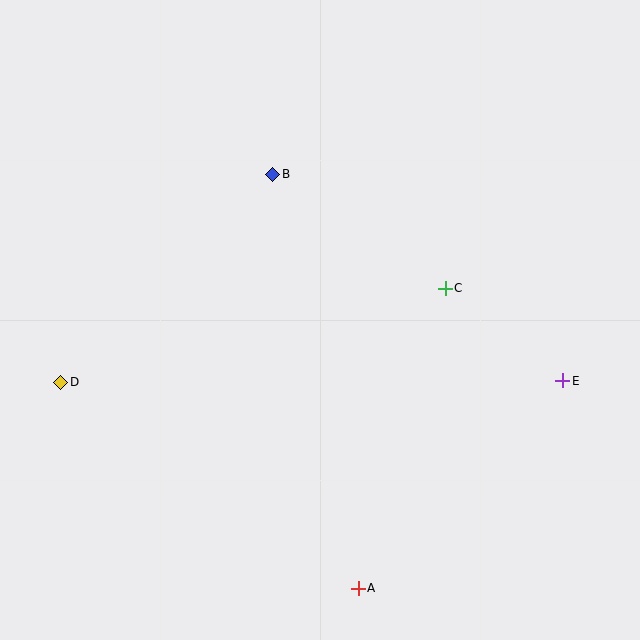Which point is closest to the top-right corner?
Point C is closest to the top-right corner.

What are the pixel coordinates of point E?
Point E is at (563, 381).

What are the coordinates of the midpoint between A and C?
The midpoint between A and C is at (402, 438).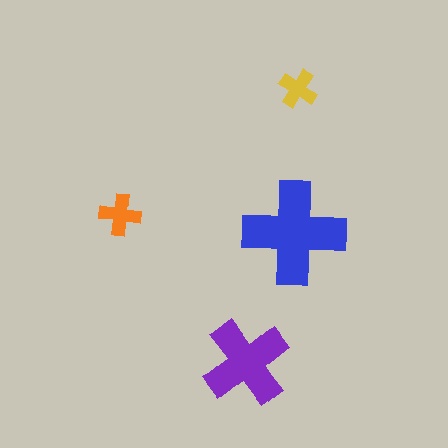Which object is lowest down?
The purple cross is bottommost.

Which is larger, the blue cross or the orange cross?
The blue one.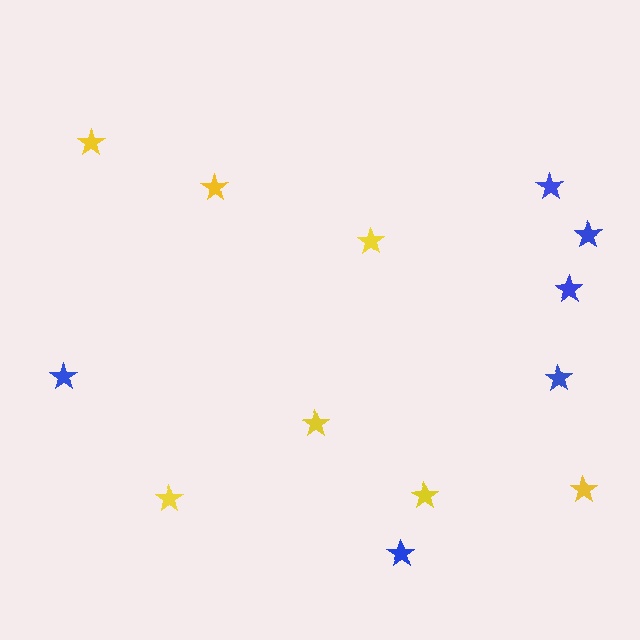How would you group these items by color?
There are 2 groups: one group of blue stars (6) and one group of yellow stars (7).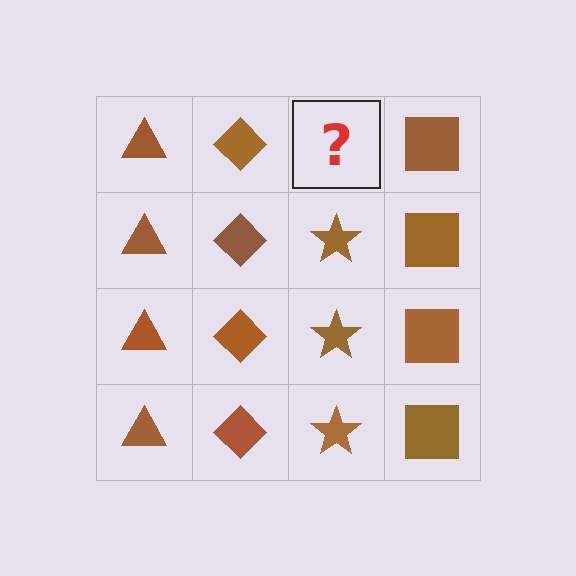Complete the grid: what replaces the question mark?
The question mark should be replaced with a brown star.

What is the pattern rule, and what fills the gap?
The rule is that each column has a consistent shape. The gap should be filled with a brown star.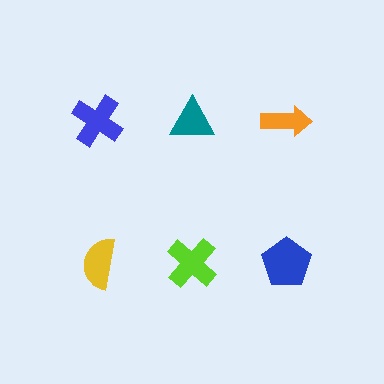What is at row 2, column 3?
A blue pentagon.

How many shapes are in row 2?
3 shapes.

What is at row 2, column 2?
A lime cross.